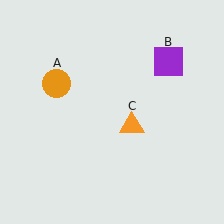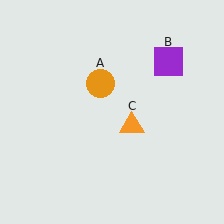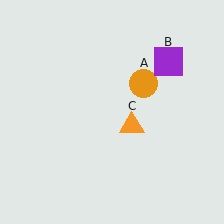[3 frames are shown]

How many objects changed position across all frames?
1 object changed position: orange circle (object A).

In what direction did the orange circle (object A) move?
The orange circle (object A) moved right.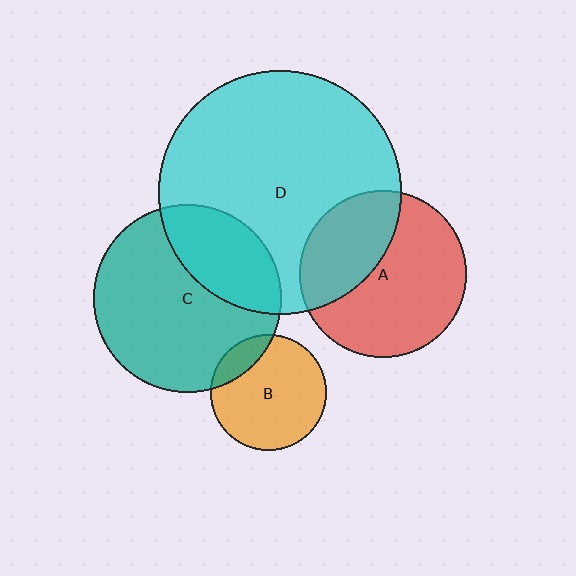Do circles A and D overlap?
Yes.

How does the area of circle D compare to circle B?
Approximately 4.4 times.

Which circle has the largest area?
Circle D (cyan).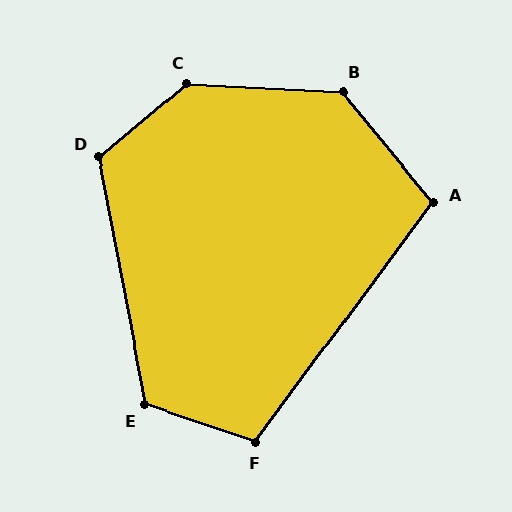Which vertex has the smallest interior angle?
A, at approximately 104 degrees.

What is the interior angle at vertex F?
Approximately 108 degrees (obtuse).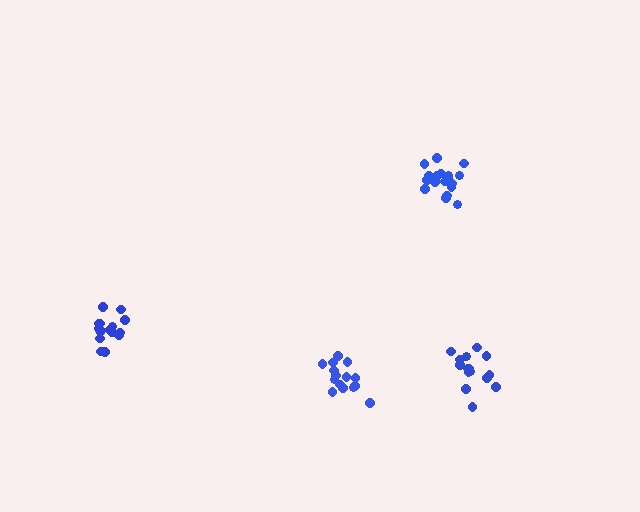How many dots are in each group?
Group 1: 15 dots, Group 2: 18 dots, Group 3: 16 dots, Group 4: 15 dots (64 total).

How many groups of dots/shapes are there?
There are 4 groups.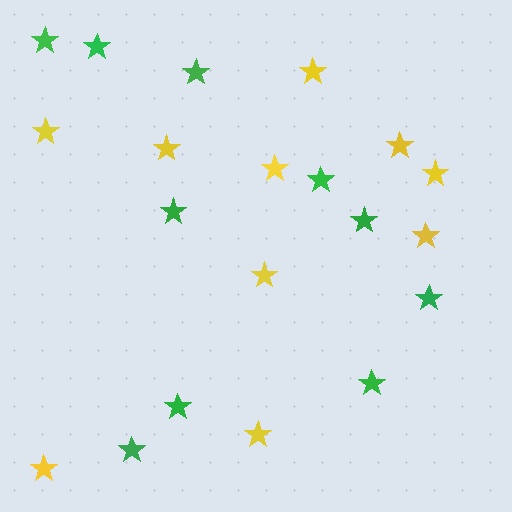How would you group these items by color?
There are 2 groups: one group of green stars (10) and one group of yellow stars (10).